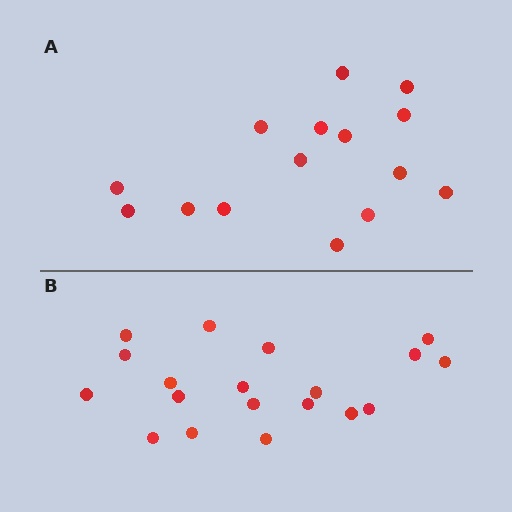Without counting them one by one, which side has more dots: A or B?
Region B (the bottom region) has more dots.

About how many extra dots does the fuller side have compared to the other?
Region B has about 4 more dots than region A.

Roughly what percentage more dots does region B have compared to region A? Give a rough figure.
About 25% more.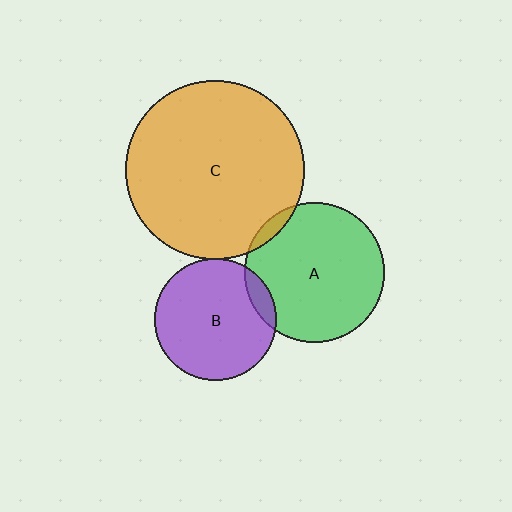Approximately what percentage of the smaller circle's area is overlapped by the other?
Approximately 5%.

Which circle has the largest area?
Circle C (orange).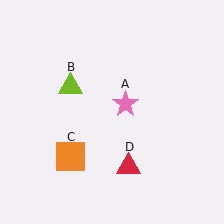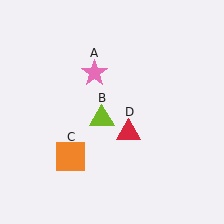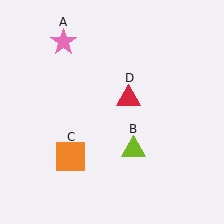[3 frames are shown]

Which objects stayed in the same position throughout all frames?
Orange square (object C) remained stationary.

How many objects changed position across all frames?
3 objects changed position: pink star (object A), lime triangle (object B), red triangle (object D).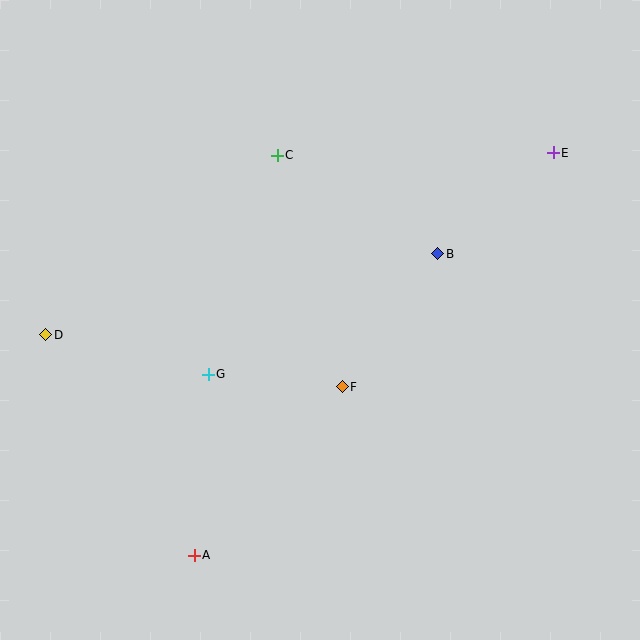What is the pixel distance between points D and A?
The distance between D and A is 266 pixels.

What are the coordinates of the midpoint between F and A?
The midpoint between F and A is at (268, 471).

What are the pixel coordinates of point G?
Point G is at (208, 374).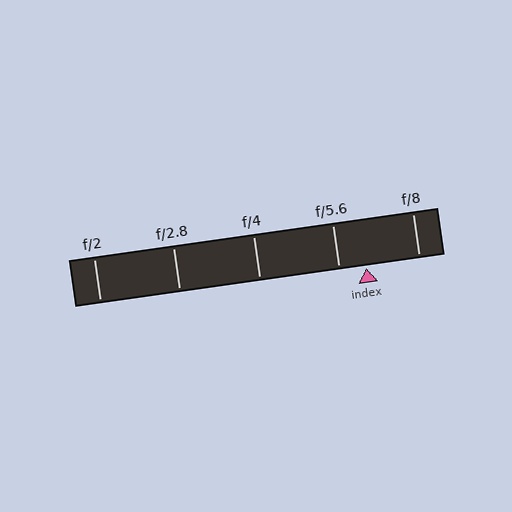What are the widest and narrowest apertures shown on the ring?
The widest aperture shown is f/2 and the narrowest is f/8.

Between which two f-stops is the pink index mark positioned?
The index mark is between f/5.6 and f/8.